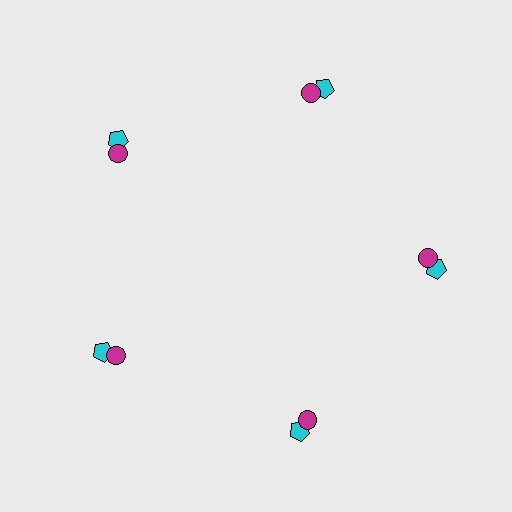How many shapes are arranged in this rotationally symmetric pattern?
There are 10 shapes, arranged in 5 groups of 2.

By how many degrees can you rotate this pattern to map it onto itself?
The pattern maps onto itself every 72 degrees of rotation.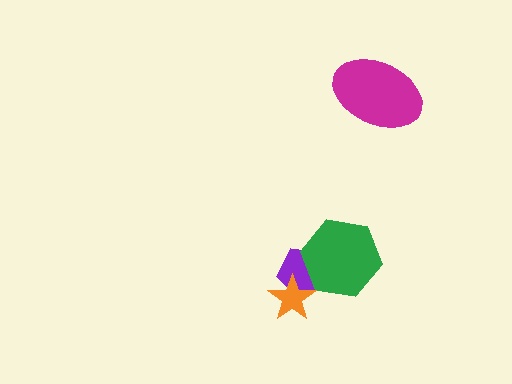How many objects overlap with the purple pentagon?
2 objects overlap with the purple pentagon.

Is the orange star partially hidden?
No, no other shape covers it.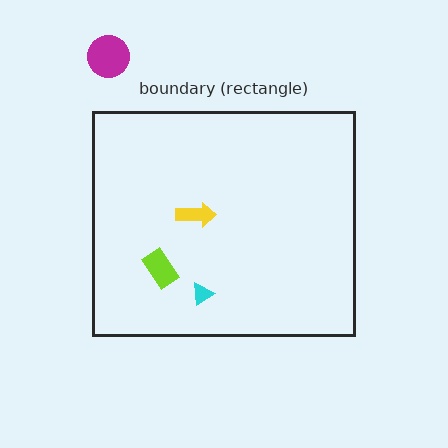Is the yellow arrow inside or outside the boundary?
Inside.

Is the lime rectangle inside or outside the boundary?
Inside.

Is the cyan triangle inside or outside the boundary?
Inside.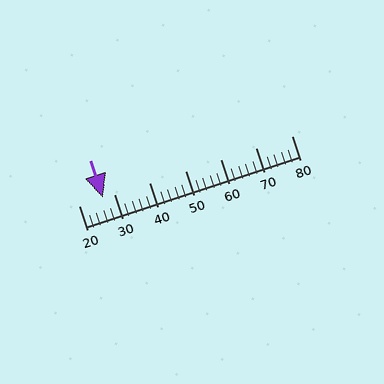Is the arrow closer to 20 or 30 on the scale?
The arrow is closer to 30.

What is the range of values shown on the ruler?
The ruler shows values from 20 to 80.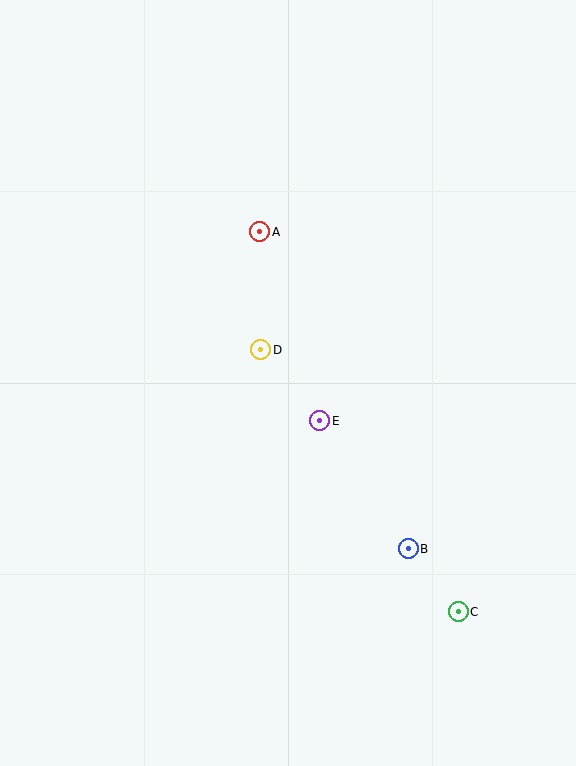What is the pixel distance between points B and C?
The distance between B and C is 80 pixels.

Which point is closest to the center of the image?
Point D at (261, 350) is closest to the center.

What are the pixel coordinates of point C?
Point C is at (458, 612).